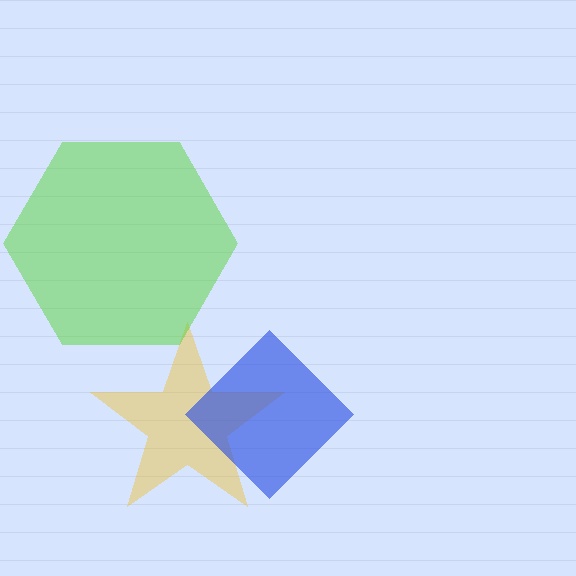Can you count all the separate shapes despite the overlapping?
Yes, there are 3 separate shapes.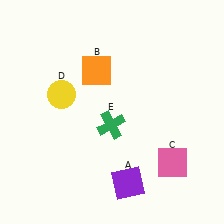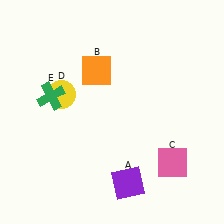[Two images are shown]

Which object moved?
The green cross (E) moved left.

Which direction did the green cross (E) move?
The green cross (E) moved left.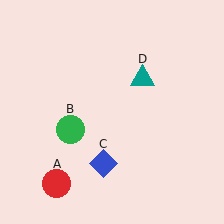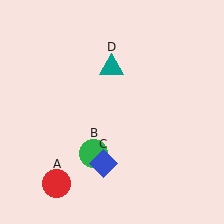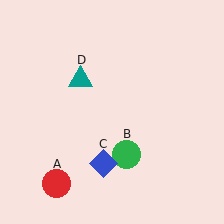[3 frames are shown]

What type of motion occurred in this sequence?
The green circle (object B), teal triangle (object D) rotated counterclockwise around the center of the scene.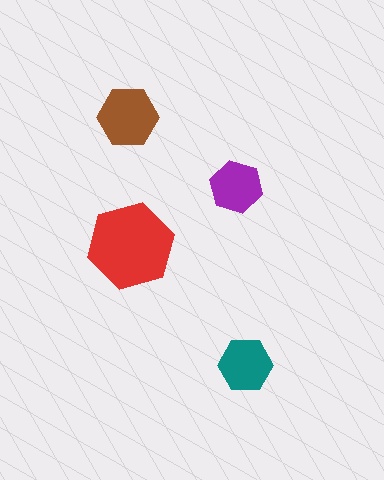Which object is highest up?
The brown hexagon is topmost.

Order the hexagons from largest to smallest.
the red one, the brown one, the teal one, the purple one.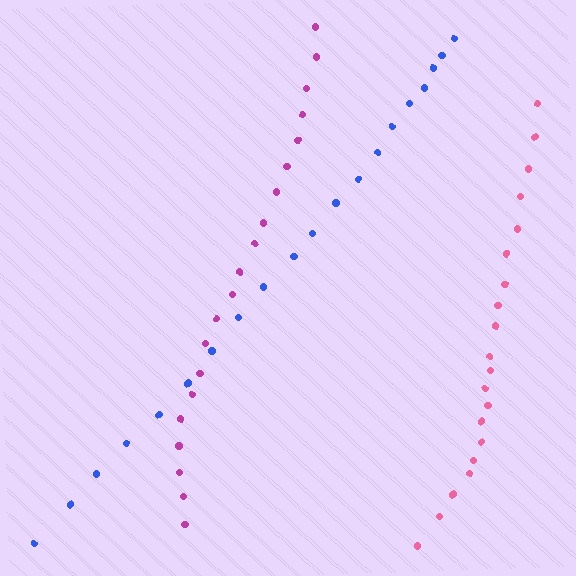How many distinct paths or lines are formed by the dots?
There are 3 distinct paths.